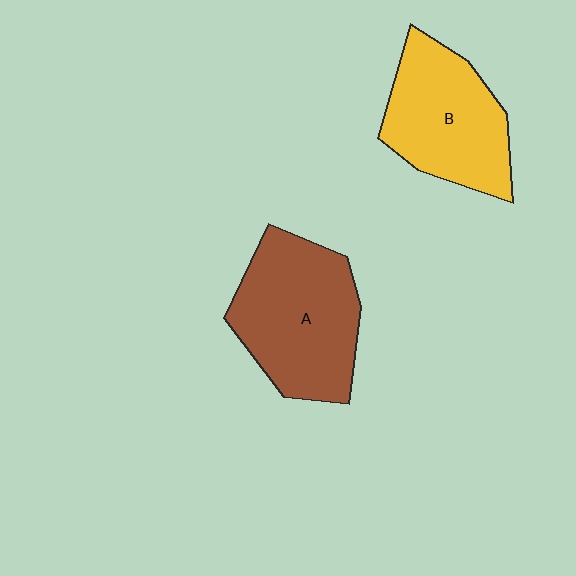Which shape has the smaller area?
Shape B (yellow).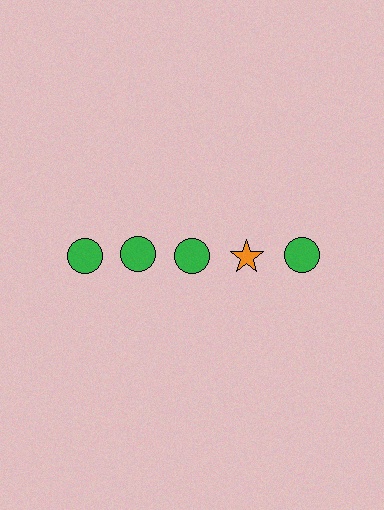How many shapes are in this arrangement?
There are 5 shapes arranged in a grid pattern.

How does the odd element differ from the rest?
It differs in both color (orange instead of green) and shape (star instead of circle).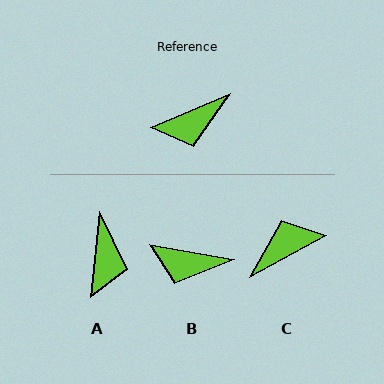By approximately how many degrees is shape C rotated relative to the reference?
Approximately 175 degrees clockwise.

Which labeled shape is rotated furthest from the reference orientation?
C, about 175 degrees away.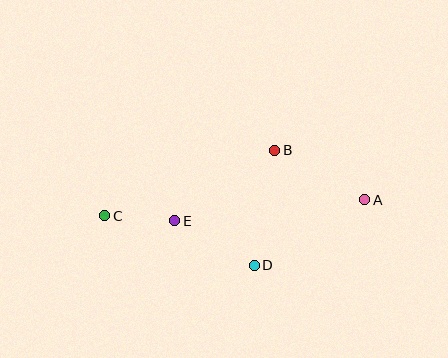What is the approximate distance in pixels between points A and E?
The distance between A and E is approximately 191 pixels.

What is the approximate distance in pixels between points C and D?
The distance between C and D is approximately 157 pixels.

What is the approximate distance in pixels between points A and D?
The distance between A and D is approximately 129 pixels.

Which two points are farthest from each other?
Points A and C are farthest from each other.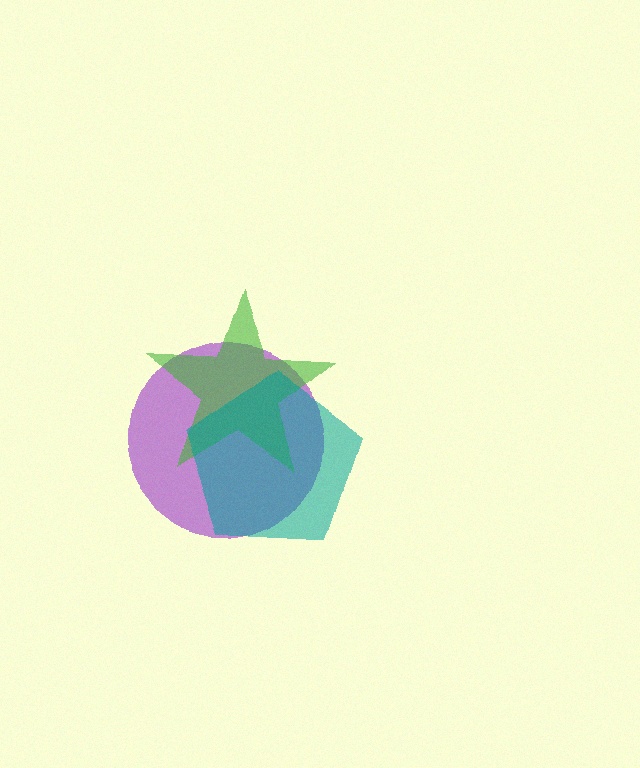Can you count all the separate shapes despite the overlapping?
Yes, there are 3 separate shapes.